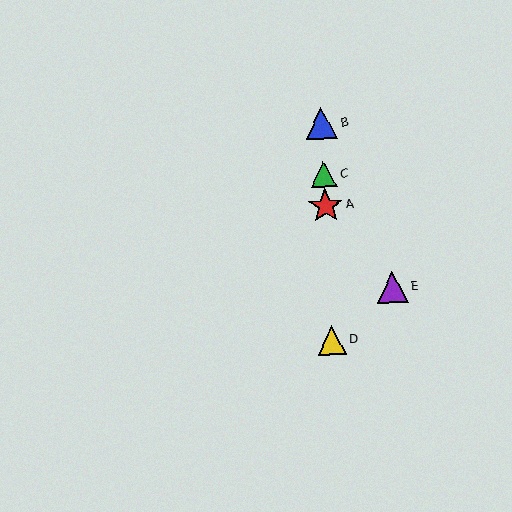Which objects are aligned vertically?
Objects A, B, C, D are aligned vertically.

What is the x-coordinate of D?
Object D is at x≈332.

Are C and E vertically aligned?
No, C is at x≈324 and E is at x≈392.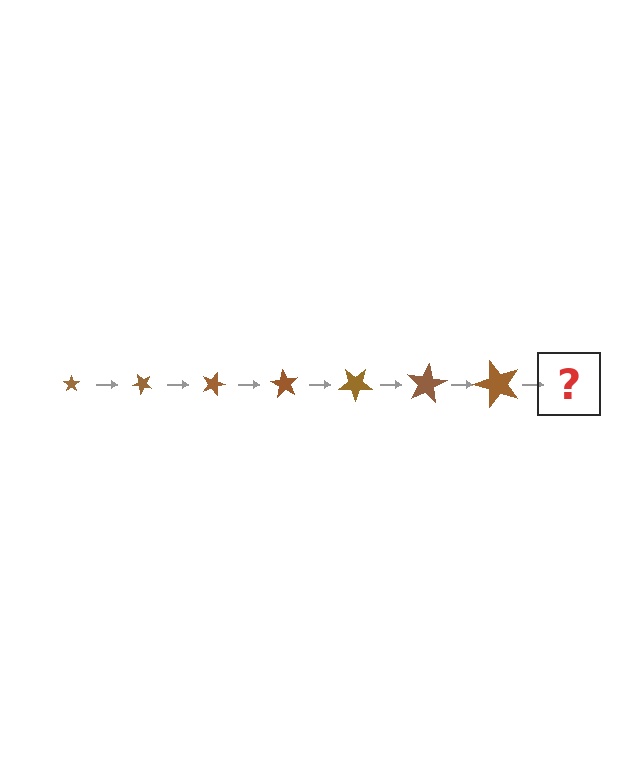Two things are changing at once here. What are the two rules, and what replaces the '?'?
The two rules are that the star grows larger each step and it rotates 45 degrees each step. The '?' should be a star, larger than the previous one and rotated 315 degrees from the start.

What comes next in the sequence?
The next element should be a star, larger than the previous one and rotated 315 degrees from the start.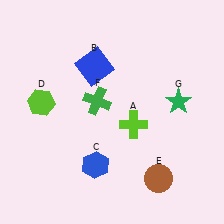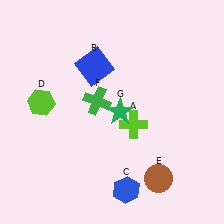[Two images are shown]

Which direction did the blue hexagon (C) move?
The blue hexagon (C) moved right.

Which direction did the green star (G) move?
The green star (G) moved left.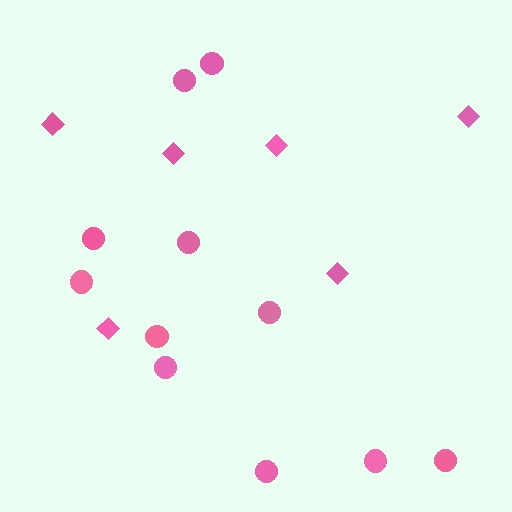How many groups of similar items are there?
There are 2 groups: one group of diamonds (6) and one group of circles (11).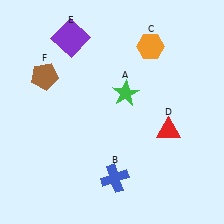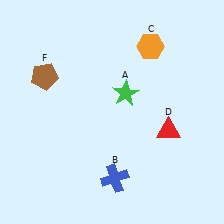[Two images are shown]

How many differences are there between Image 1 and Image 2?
There is 1 difference between the two images.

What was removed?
The purple square (E) was removed in Image 2.